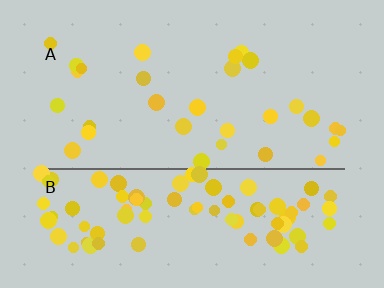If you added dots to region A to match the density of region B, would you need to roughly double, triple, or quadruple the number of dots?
Approximately triple.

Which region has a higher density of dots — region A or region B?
B (the bottom).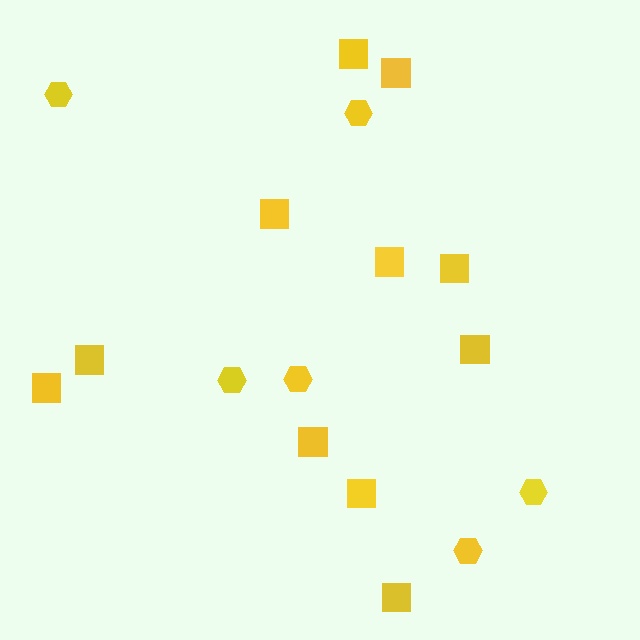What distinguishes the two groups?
There are 2 groups: one group of squares (11) and one group of hexagons (6).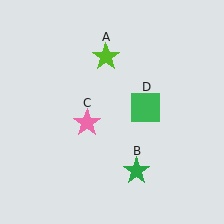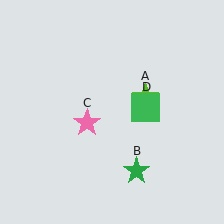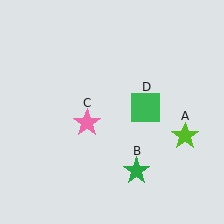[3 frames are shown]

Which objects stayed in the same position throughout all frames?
Green star (object B) and pink star (object C) and green square (object D) remained stationary.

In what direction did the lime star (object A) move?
The lime star (object A) moved down and to the right.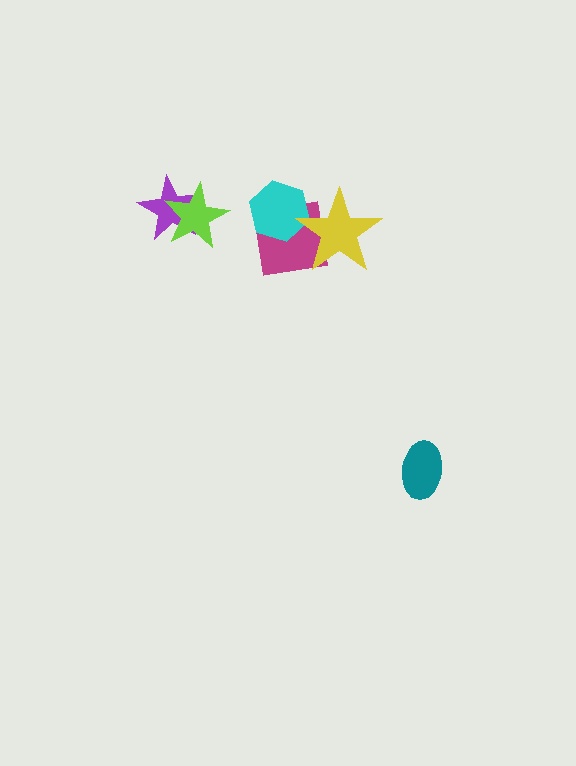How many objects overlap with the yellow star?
2 objects overlap with the yellow star.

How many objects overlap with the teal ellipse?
0 objects overlap with the teal ellipse.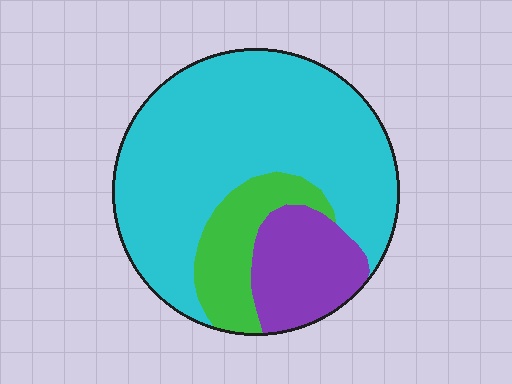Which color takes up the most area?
Cyan, at roughly 65%.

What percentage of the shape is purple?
Purple takes up about one sixth (1/6) of the shape.